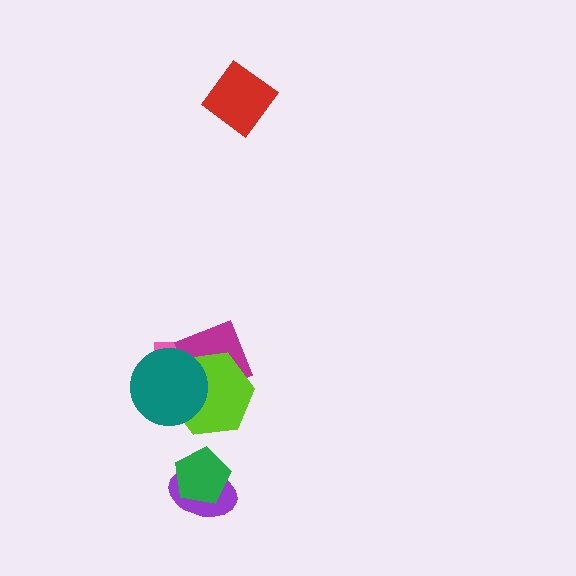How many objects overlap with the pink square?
3 objects overlap with the pink square.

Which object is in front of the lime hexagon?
The teal circle is in front of the lime hexagon.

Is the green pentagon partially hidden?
No, no other shape covers it.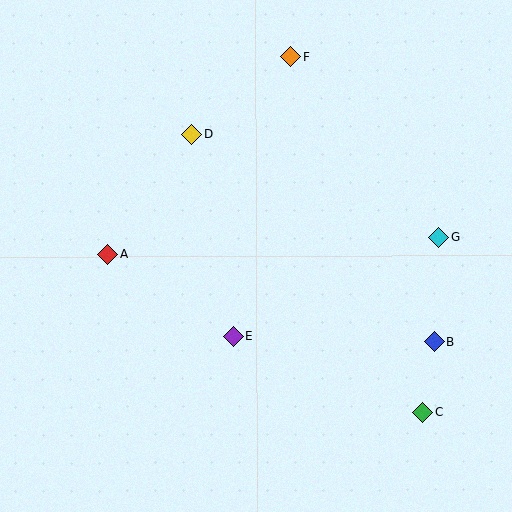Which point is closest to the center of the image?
Point E at (234, 337) is closest to the center.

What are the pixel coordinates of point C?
Point C is at (422, 413).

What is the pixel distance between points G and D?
The distance between G and D is 268 pixels.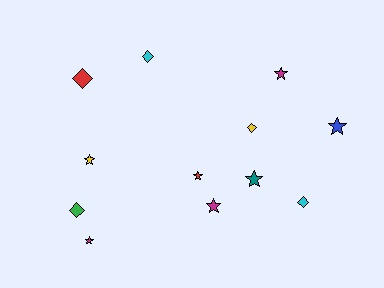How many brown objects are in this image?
There are no brown objects.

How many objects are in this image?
There are 12 objects.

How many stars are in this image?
There are 7 stars.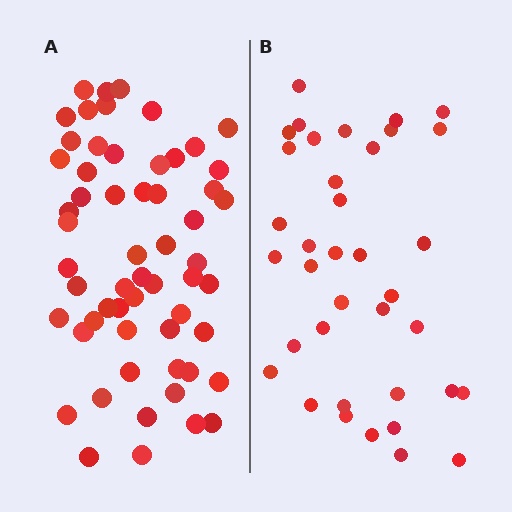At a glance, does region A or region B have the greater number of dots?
Region A (the left region) has more dots.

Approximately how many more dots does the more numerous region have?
Region A has approximately 20 more dots than region B.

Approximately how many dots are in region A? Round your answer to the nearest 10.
About 60 dots. (The exact count is 58, which rounds to 60.)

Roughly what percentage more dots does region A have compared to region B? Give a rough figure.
About 55% more.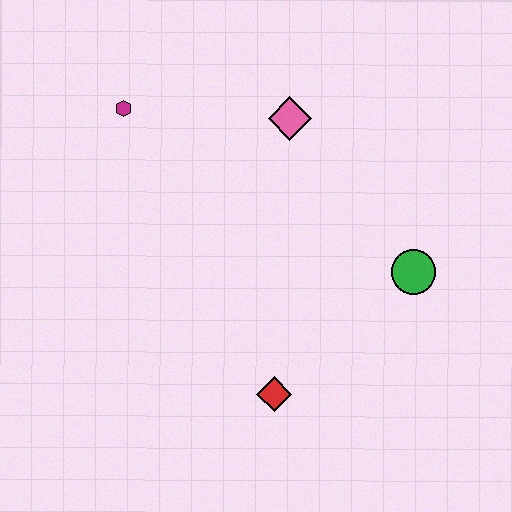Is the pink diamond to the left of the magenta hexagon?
No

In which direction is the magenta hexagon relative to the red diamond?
The magenta hexagon is above the red diamond.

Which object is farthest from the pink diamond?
The red diamond is farthest from the pink diamond.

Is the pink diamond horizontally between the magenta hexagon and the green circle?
Yes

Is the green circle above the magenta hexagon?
No